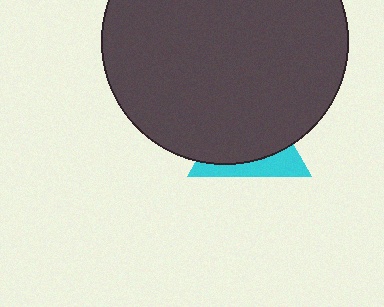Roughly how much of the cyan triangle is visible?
A small part of it is visible (roughly 30%).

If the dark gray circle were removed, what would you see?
You would see the complete cyan triangle.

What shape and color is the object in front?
The object in front is a dark gray circle.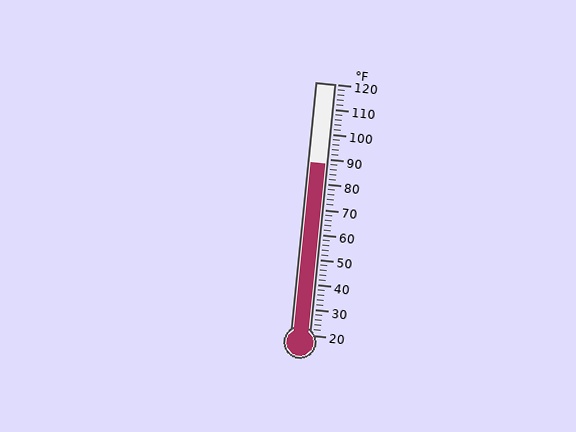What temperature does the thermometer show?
The thermometer shows approximately 88°F.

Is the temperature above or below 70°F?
The temperature is above 70°F.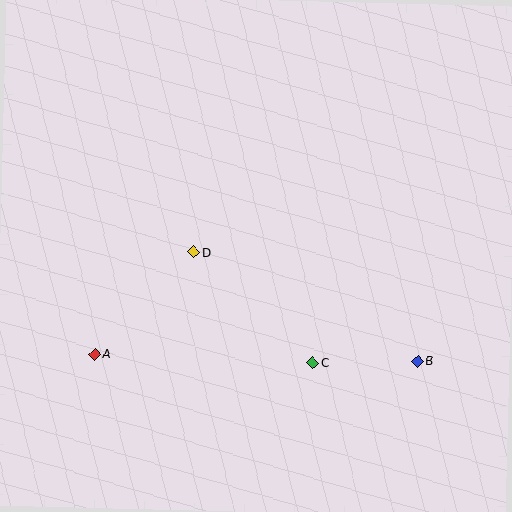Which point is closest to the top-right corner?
Point B is closest to the top-right corner.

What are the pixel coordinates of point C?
Point C is at (313, 363).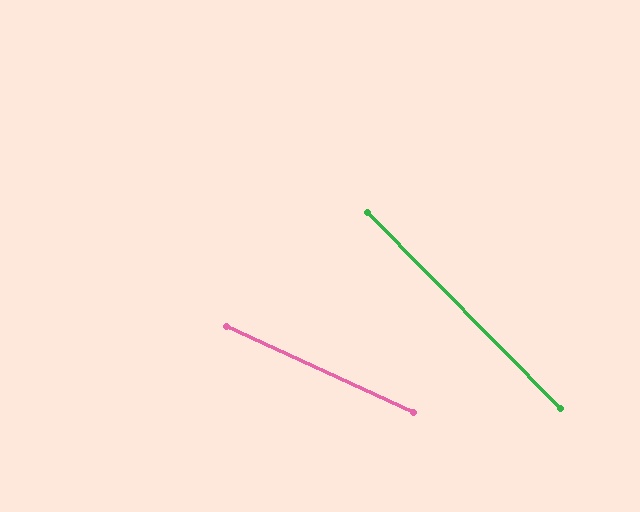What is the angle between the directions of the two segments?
Approximately 21 degrees.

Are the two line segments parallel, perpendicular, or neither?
Neither parallel nor perpendicular — they differ by about 21°.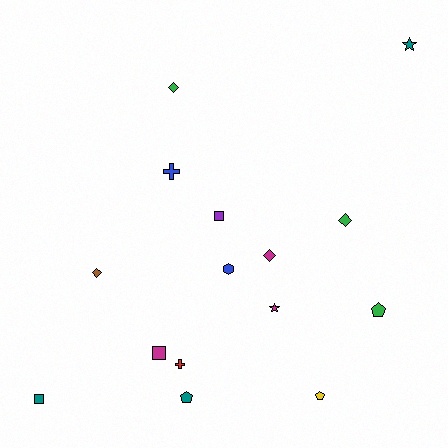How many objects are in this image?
There are 15 objects.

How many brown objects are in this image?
There is 1 brown object.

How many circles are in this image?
There are no circles.